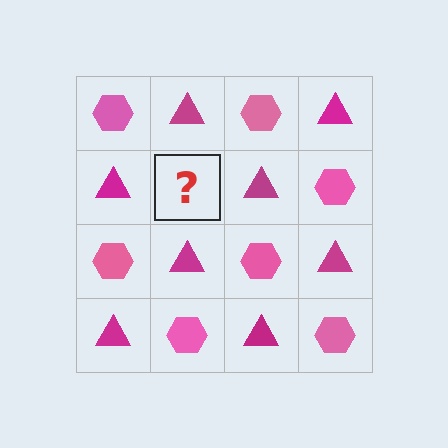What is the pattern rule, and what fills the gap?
The rule is that it alternates pink hexagon and magenta triangle in a checkerboard pattern. The gap should be filled with a pink hexagon.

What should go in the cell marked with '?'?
The missing cell should contain a pink hexagon.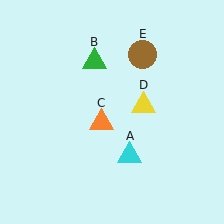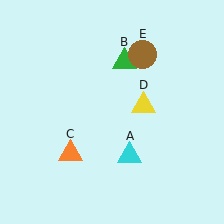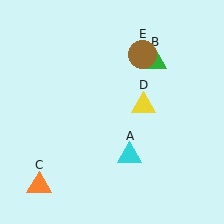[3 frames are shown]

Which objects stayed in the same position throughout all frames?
Cyan triangle (object A) and yellow triangle (object D) and brown circle (object E) remained stationary.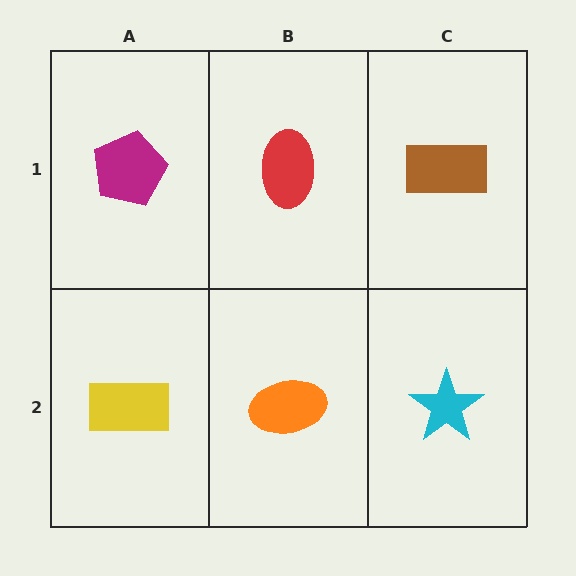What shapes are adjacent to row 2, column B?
A red ellipse (row 1, column B), a yellow rectangle (row 2, column A), a cyan star (row 2, column C).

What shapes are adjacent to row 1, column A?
A yellow rectangle (row 2, column A), a red ellipse (row 1, column B).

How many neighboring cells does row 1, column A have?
2.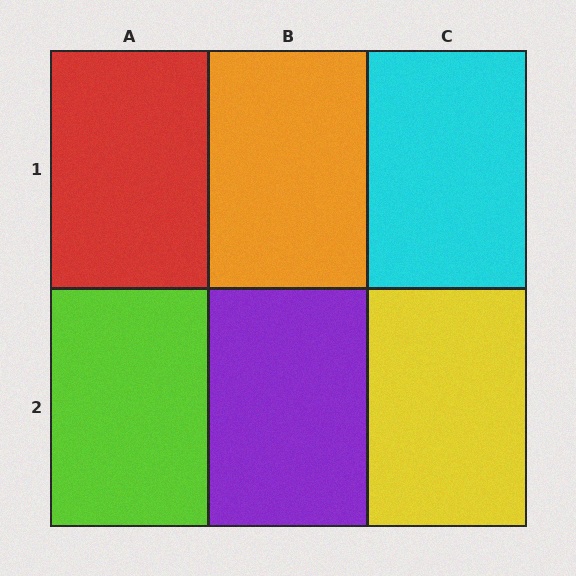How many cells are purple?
1 cell is purple.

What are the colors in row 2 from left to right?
Lime, purple, yellow.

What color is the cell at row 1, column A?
Red.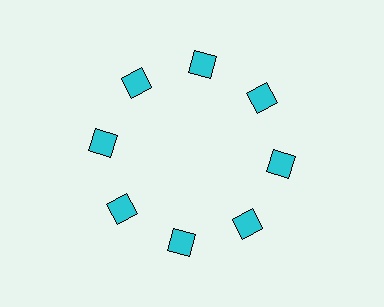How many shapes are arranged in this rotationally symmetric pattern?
There are 8 shapes, arranged in 8 groups of 1.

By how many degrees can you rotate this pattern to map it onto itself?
The pattern maps onto itself every 45 degrees of rotation.